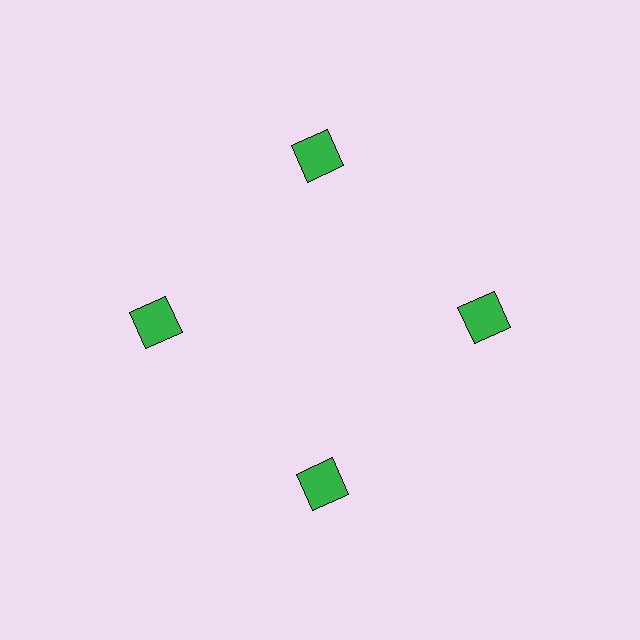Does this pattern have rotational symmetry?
Yes, this pattern has 4-fold rotational symmetry. It looks the same after rotating 90 degrees around the center.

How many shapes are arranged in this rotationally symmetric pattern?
There are 4 shapes, arranged in 4 groups of 1.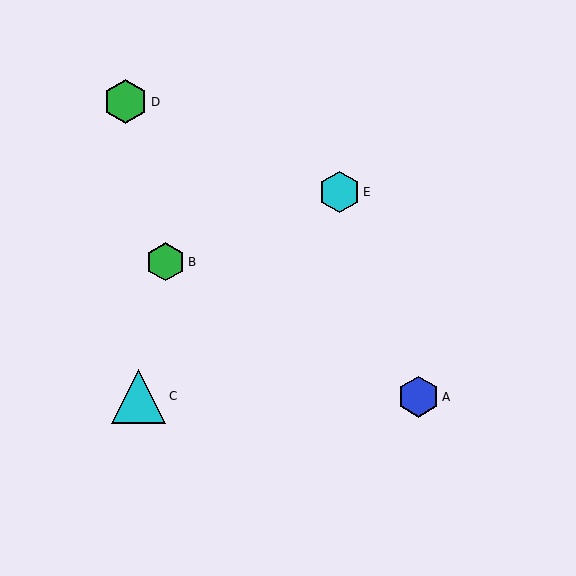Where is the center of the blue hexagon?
The center of the blue hexagon is at (418, 397).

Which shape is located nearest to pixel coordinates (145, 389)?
The cyan triangle (labeled C) at (138, 396) is nearest to that location.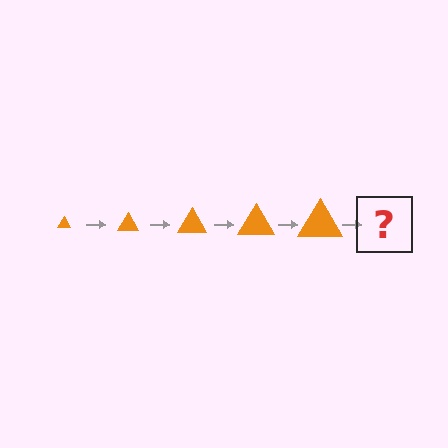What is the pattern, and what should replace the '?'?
The pattern is that the triangle gets progressively larger each step. The '?' should be an orange triangle, larger than the previous one.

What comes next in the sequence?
The next element should be an orange triangle, larger than the previous one.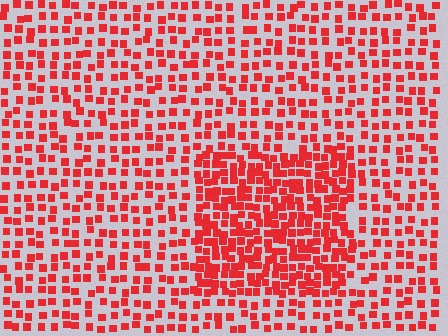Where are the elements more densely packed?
The elements are more densely packed inside the rectangle boundary.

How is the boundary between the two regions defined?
The boundary is defined by a change in element density (approximately 2.0x ratio). All elements are the same color, size, and shape.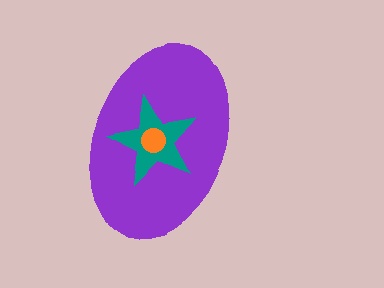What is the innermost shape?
The orange circle.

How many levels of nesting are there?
3.